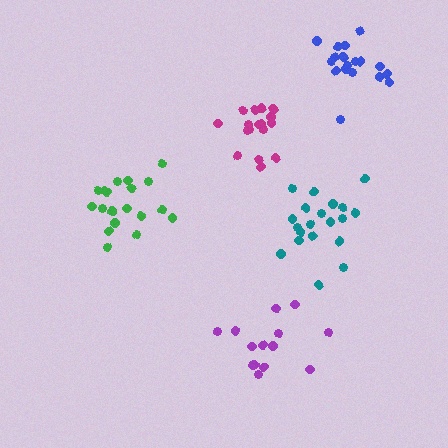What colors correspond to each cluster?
The clusters are colored: teal, purple, green, blue, magenta.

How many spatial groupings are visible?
There are 5 spatial groupings.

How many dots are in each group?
Group 1: 20 dots, Group 2: 14 dots, Group 3: 19 dots, Group 4: 18 dots, Group 5: 17 dots (88 total).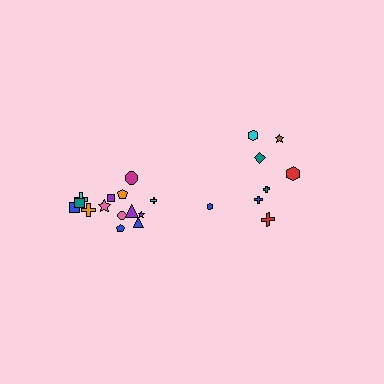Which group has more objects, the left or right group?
The left group.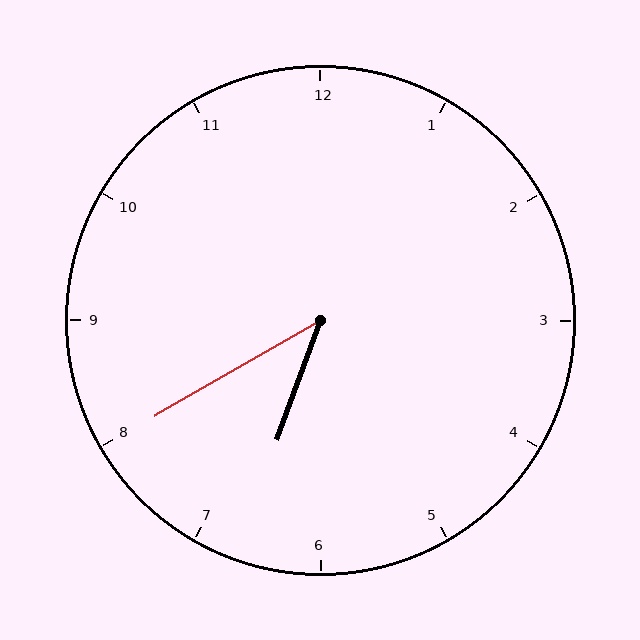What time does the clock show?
6:40.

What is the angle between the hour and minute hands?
Approximately 40 degrees.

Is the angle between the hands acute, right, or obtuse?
It is acute.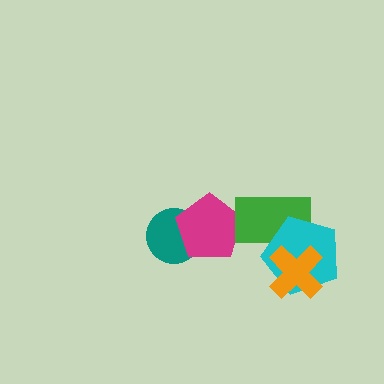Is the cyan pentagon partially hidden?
Yes, it is partially covered by another shape.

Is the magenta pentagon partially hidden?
Yes, it is partially covered by another shape.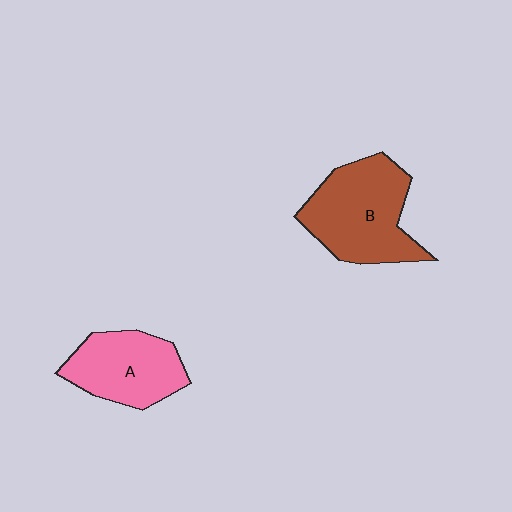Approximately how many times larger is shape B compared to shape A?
Approximately 1.3 times.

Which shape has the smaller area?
Shape A (pink).